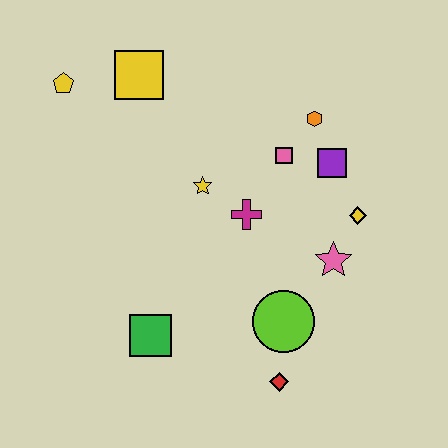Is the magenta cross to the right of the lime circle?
No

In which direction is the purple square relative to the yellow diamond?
The purple square is above the yellow diamond.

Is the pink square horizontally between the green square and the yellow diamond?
Yes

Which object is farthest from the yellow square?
The red diamond is farthest from the yellow square.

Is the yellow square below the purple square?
No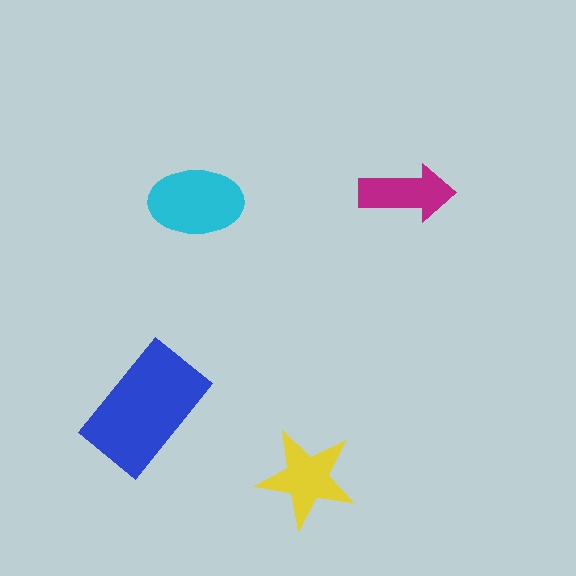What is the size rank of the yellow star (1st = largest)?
3rd.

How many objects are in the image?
There are 4 objects in the image.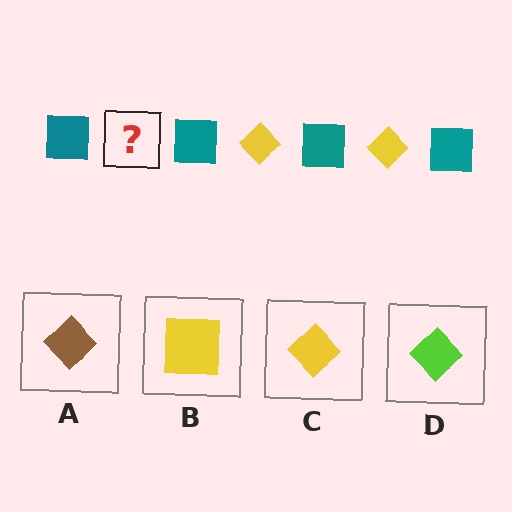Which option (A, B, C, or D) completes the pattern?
C.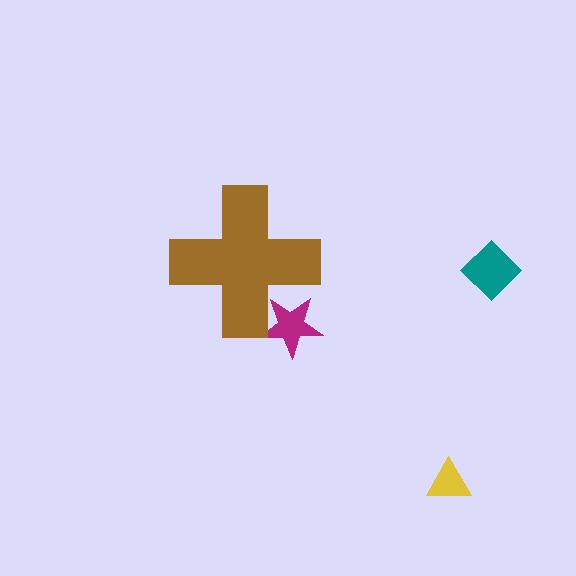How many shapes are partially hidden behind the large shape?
1 shape is partially hidden.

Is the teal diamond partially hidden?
No, the teal diamond is fully visible.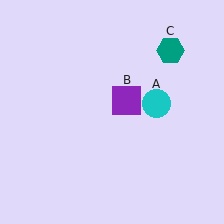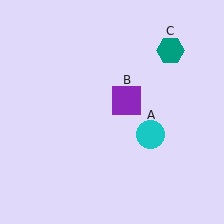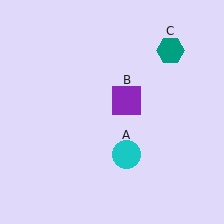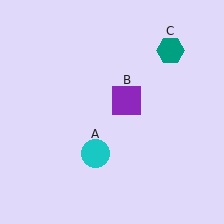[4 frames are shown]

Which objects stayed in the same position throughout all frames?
Purple square (object B) and teal hexagon (object C) remained stationary.